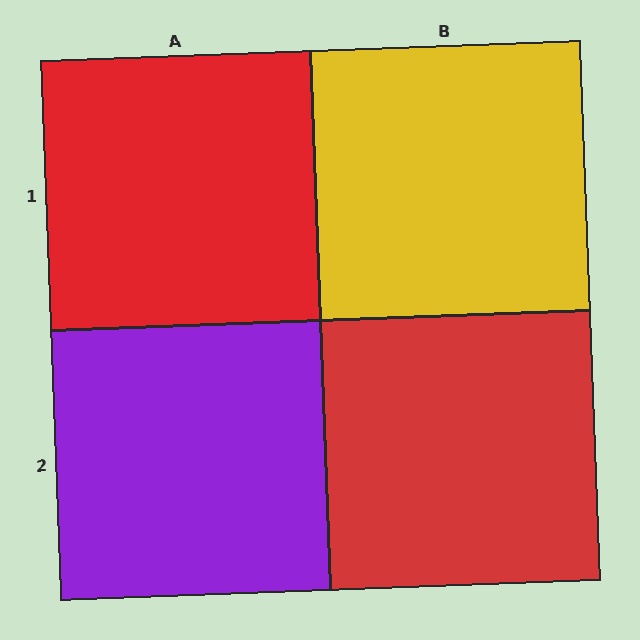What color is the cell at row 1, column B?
Yellow.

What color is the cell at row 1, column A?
Red.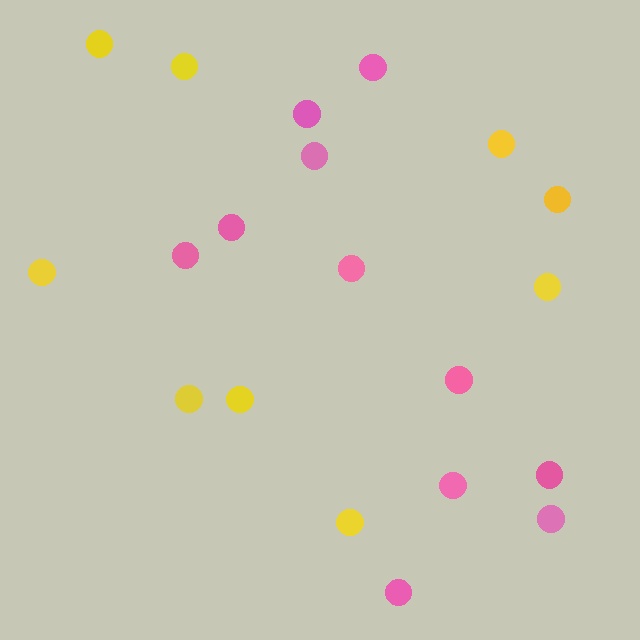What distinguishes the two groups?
There are 2 groups: one group of yellow circles (9) and one group of pink circles (11).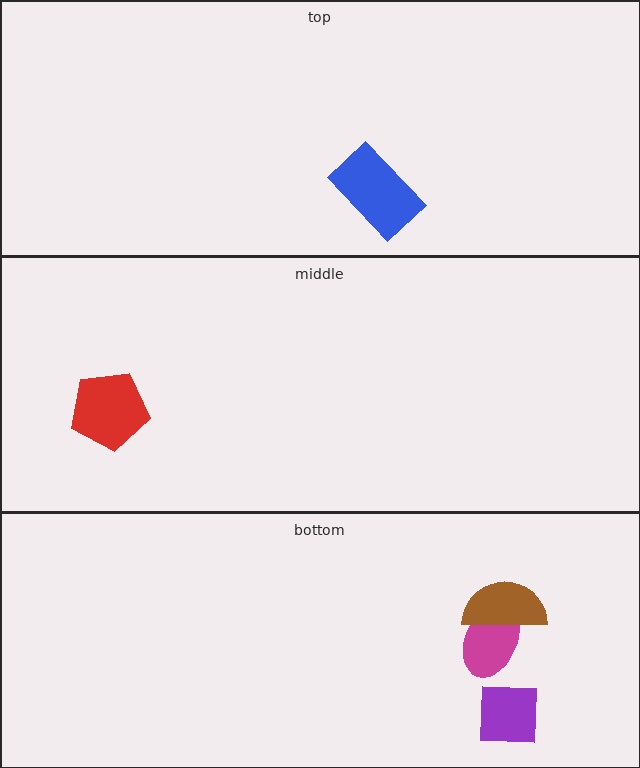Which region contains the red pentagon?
The middle region.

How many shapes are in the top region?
1.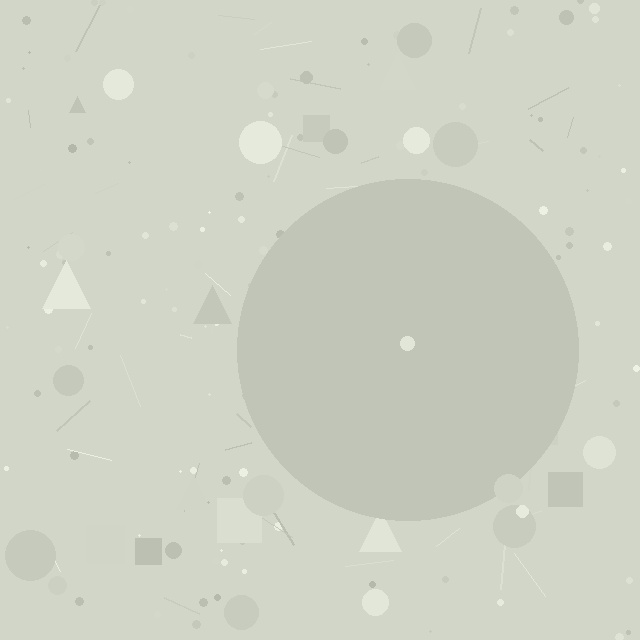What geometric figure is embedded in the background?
A circle is embedded in the background.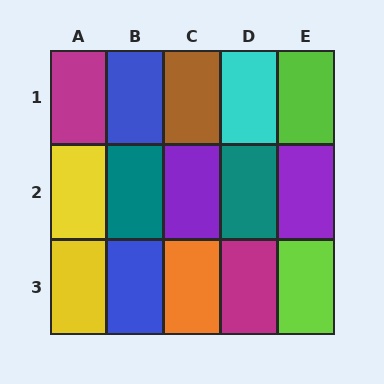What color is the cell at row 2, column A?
Yellow.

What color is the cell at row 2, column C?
Purple.